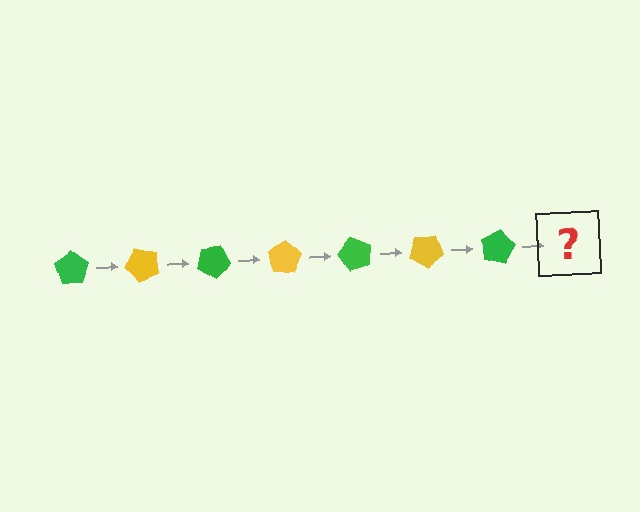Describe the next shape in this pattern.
It should be a yellow pentagon, rotated 350 degrees from the start.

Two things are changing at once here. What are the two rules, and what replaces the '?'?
The two rules are that it rotates 50 degrees each step and the color cycles through green and yellow. The '?' should be a yellow pentagon, rotated 350 degrees from the start.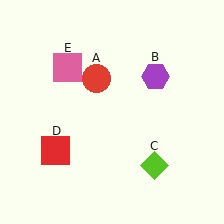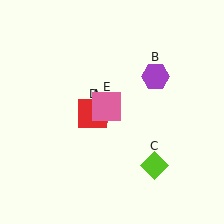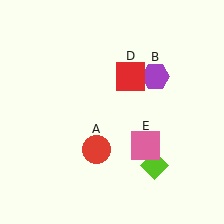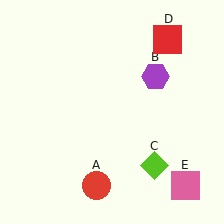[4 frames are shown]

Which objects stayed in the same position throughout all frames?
Purple hexagon (object B) and lime diamond (object C) remained stationary.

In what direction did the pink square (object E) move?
The pink square (object E) moved down and to the right.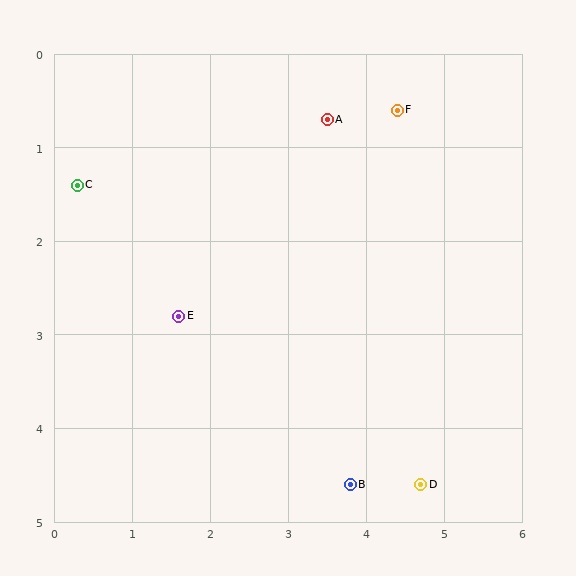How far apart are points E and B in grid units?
Points E and B are about 2.8 grid units apart.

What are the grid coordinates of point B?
Point B is at approximately (3.8, 4.6).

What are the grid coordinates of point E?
Point E is at approximately (1.6, 2.8).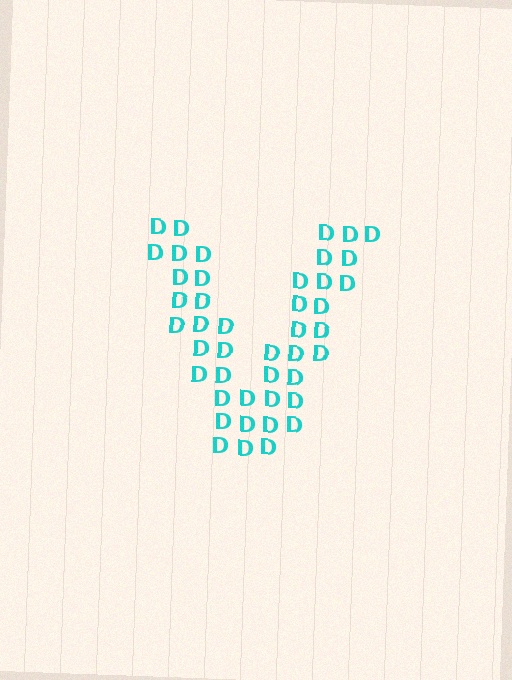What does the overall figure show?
The overall figure shows the letter V.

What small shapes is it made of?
It is made of small letter D's.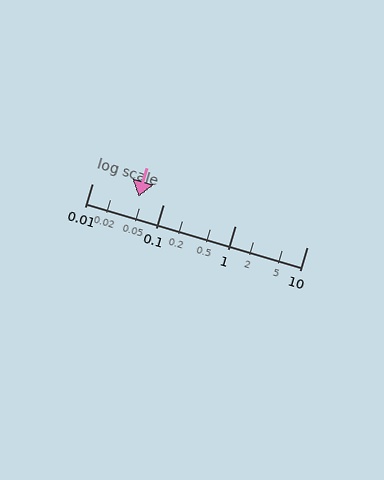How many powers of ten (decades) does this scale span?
The scale spans 3 decades, from 0.01 to 10.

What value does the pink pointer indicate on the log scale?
The pointer indicates approximately 0.044.